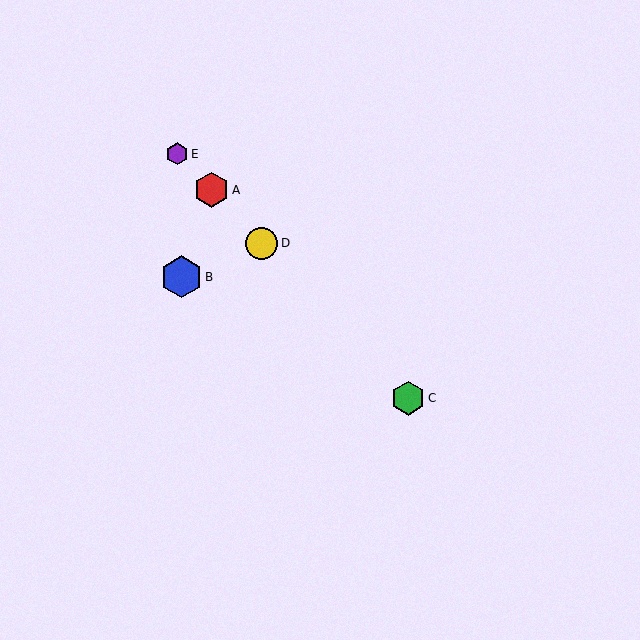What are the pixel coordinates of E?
Object E is at (177, 154).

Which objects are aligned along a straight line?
Objects A, C, D, E are aligned along a straight line.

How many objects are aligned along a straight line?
4 objects (A, C, D, E) are aligned along a straight line.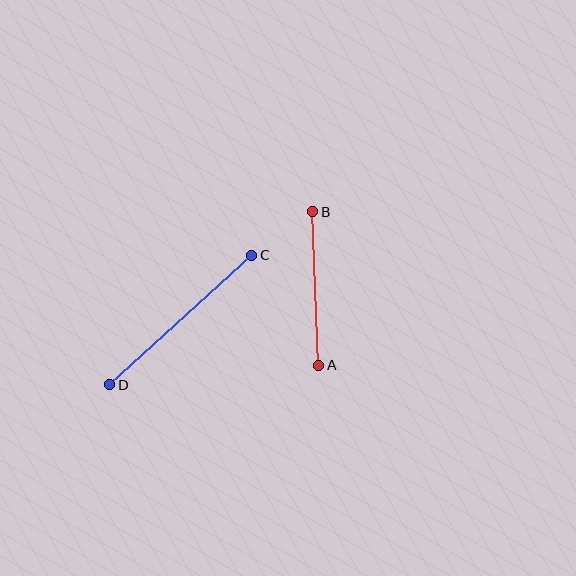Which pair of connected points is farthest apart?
Points C and D are farthest apart.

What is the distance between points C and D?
The distance is approximately 193 pixels.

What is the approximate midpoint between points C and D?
The midpoint is at approximately (181, 320) pixels.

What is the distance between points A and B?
The distance is approximately 153 pixels.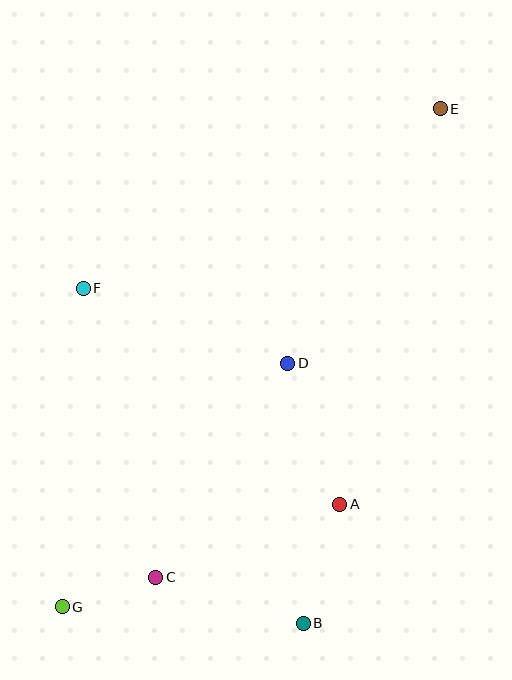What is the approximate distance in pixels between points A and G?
The distance between A and G is approximately 296 pixels.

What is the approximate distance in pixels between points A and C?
The distance between A and C is approximately 197 pixels.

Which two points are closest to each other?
Points C and G are closest to each other.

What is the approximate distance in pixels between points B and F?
The distance between B and F is approximately 401 pixels.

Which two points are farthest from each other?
Points E and G are farthest from each other.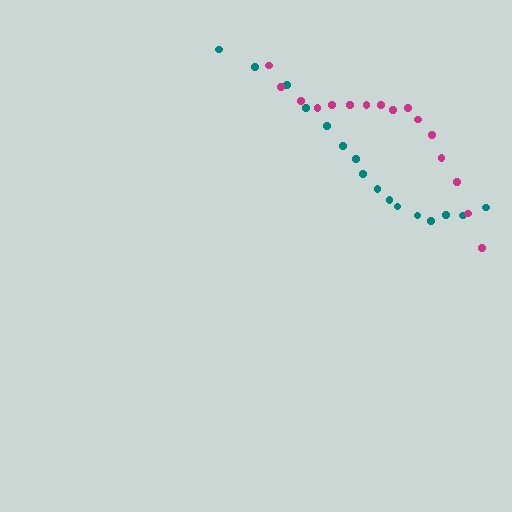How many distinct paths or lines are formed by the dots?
There are 2 distinct paths.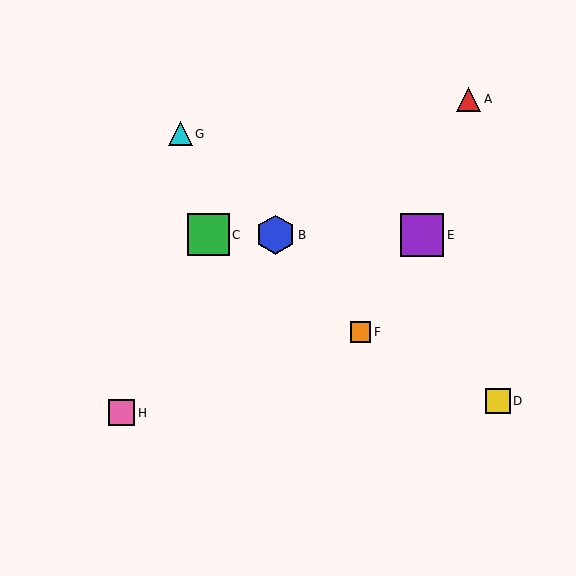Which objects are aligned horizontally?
Objects B, C, E are aligned horizontally.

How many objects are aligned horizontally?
3 objects (B, C, E) are aligned horizontally.